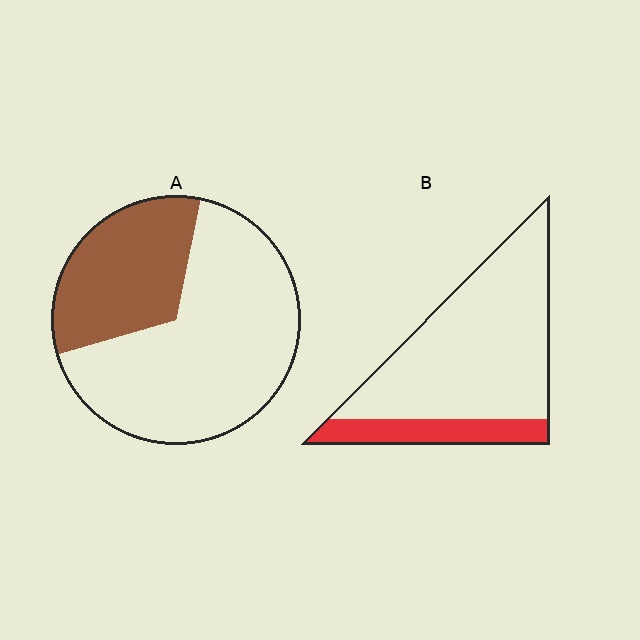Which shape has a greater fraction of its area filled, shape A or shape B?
Shape A.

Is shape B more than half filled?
No.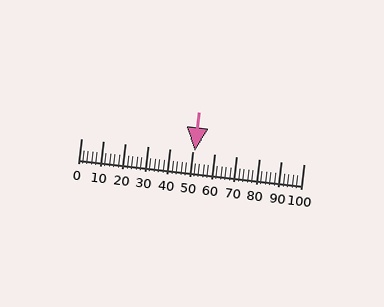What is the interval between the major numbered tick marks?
The major tick marks are spaced 10 units apart.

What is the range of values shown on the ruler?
The ruler shows values from 0 to 100.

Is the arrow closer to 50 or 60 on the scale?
The arrow is closer to 50.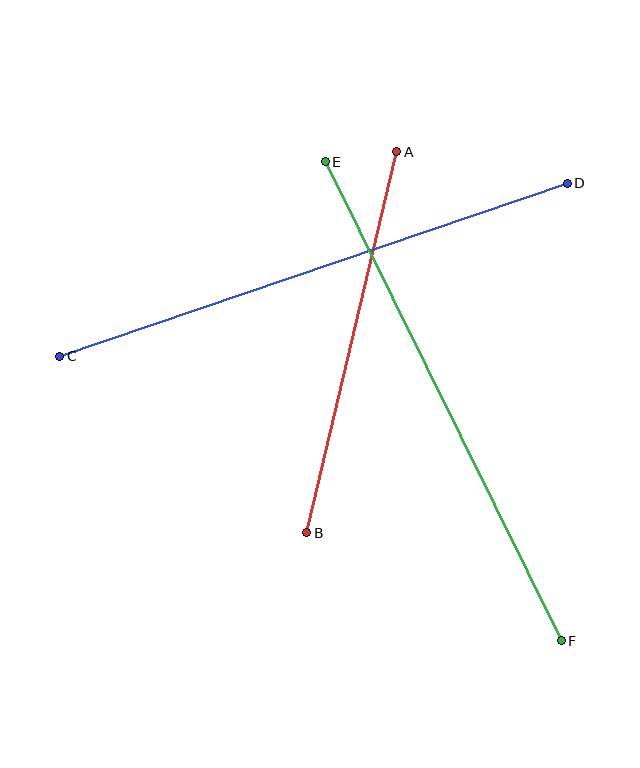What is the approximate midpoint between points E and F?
The midpoint is at approximately (443, 401) pixels.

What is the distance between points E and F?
The distance is approximately 534 pixels.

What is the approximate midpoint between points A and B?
The midpoint is at approximately (352, 342) pixels.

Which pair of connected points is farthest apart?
Points C and D are farthest apart.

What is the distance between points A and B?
The distance is approximately 392 pixels.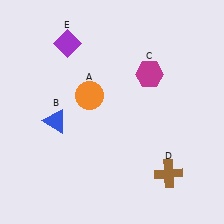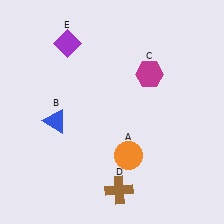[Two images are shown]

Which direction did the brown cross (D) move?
The brown cross (D) moved left.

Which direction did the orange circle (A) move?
The orange circle (A) moved down.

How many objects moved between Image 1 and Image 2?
2 objects moved between the two images.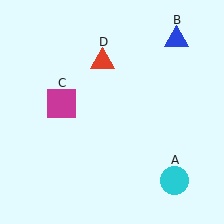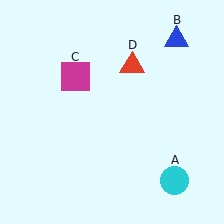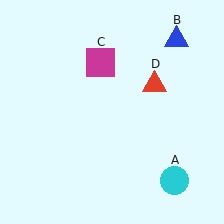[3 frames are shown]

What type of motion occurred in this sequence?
The magenta square (object C), red triangle (object D) rotated clockwise around the center of the scene.